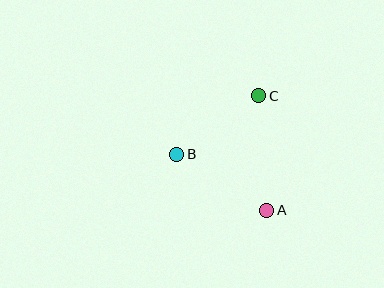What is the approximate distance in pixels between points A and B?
The distance between A and B is approximately 106 pixels.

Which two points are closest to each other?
Points B and C are closest to each other.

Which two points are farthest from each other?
Points A and C are farthest from each other.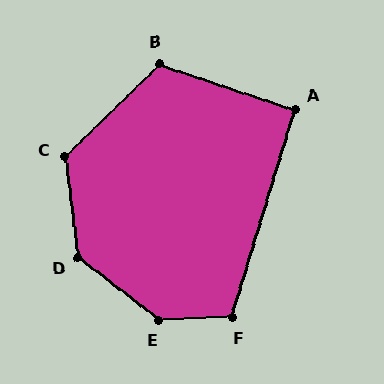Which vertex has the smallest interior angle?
A, at approximately 92 degrees.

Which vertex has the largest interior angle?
E, at approximately 141 degrees.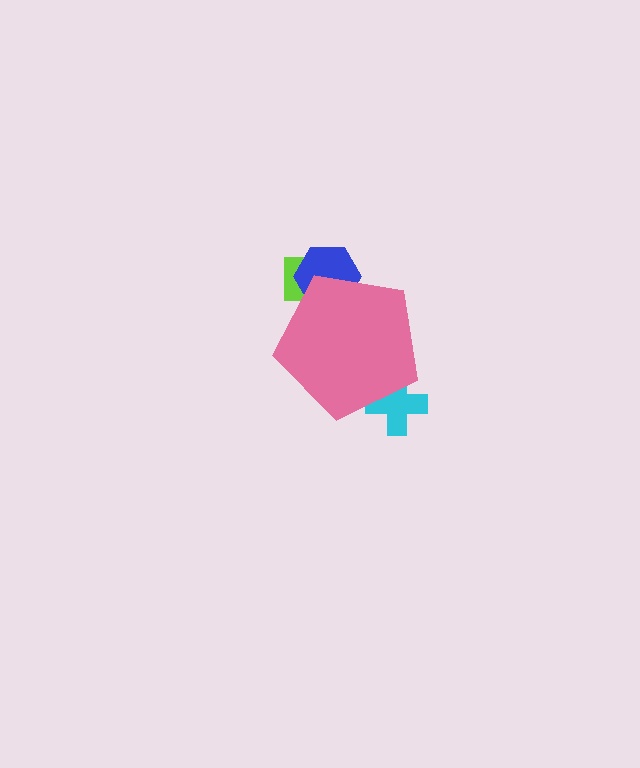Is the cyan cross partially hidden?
Yes, the cyan cross is partially hidden behind the pink pentagon.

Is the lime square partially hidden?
Yes, the lime square is partially hidden behind the pink pentagon.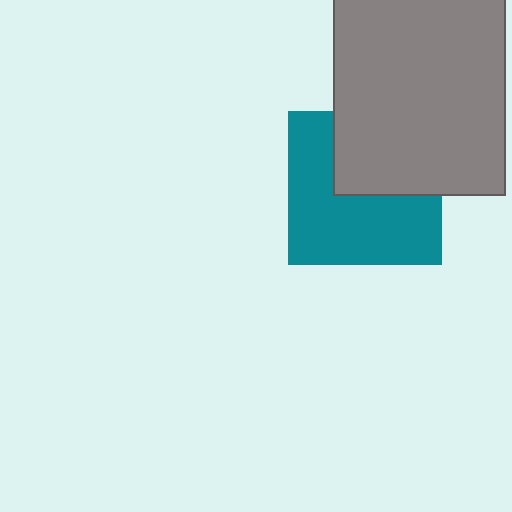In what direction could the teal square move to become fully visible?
The teal square could move down. That would shift it out from behind the gray rectangle entirely.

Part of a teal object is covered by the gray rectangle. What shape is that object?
It is a square.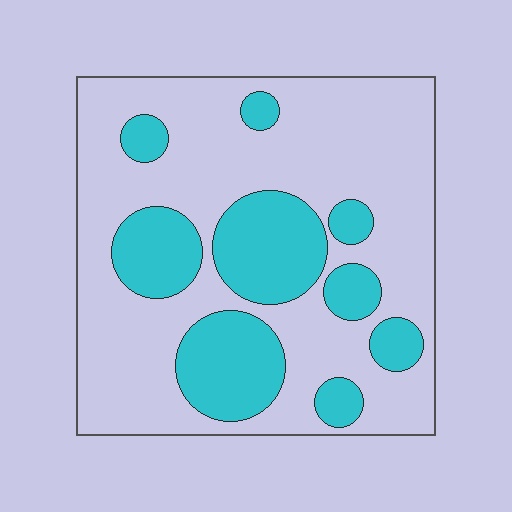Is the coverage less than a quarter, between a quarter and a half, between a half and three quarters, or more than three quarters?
Between a quarter and a half.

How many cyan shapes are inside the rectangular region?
9.